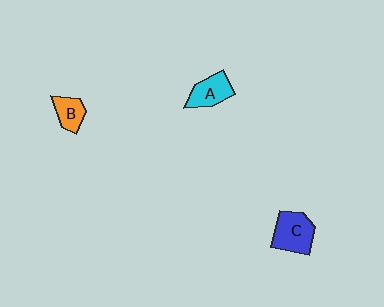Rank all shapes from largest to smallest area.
From largest to smallest: C (blue), A (cyan), B (orange).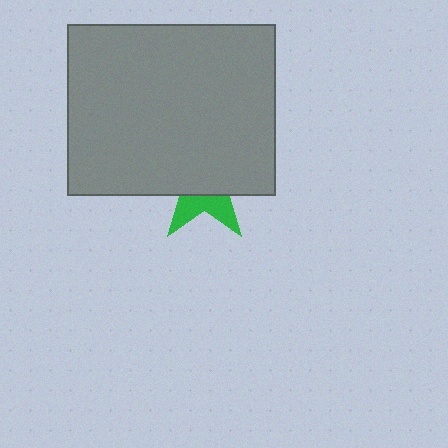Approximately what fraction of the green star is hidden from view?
Roughly 66% of the green star is hidden behind the gray rectangle.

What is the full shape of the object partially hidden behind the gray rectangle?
The partially hidden object is a green star.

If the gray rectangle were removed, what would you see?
You would see the complete green star.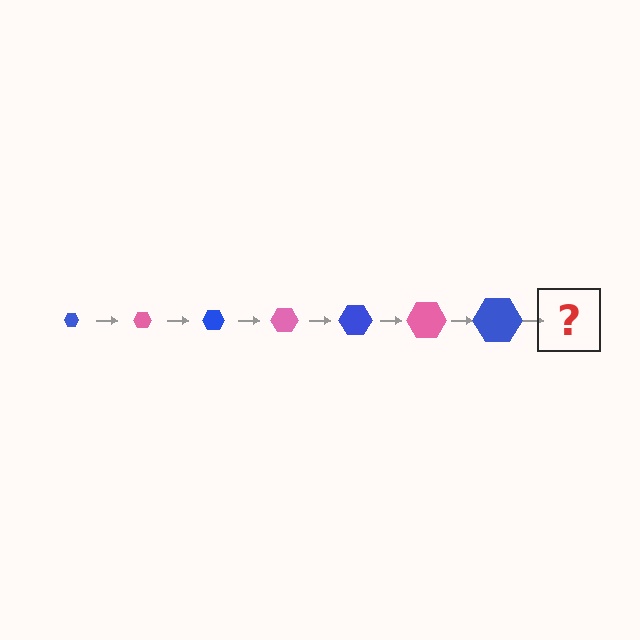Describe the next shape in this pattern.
It should be a pink hexagon, larger than the previous one.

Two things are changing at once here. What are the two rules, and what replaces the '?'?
The two rules are that the hexagon grows larger each step and the color cycles through blue and pink. The '?' should be a pink hexagon, larger than the previous one.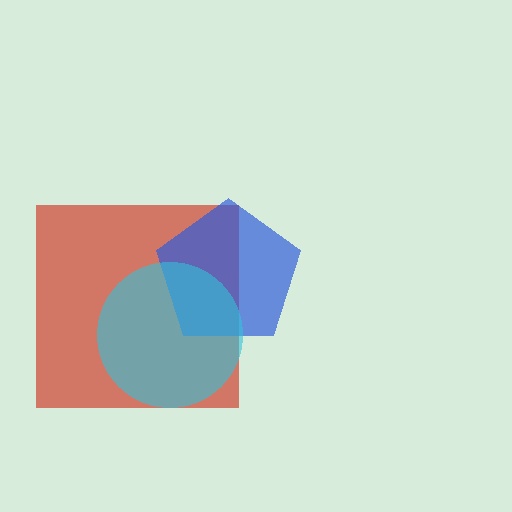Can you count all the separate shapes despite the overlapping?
Yes, there are 3 separate shapes.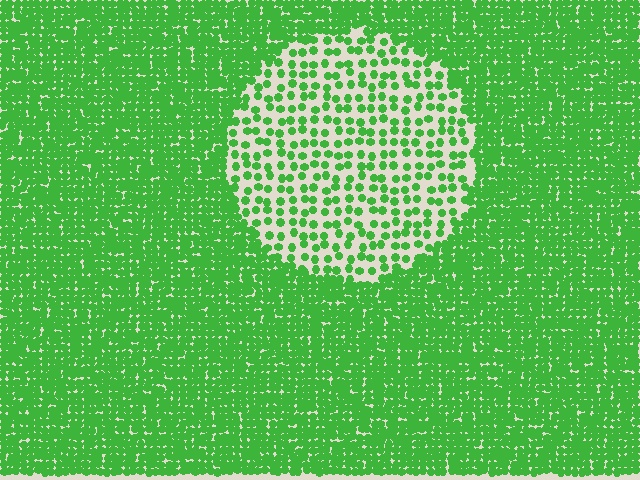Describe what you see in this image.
The image contains small green elements arranged at two different densities. A circle-shaped region is visible where the elements are less densely packed than the surrounding area.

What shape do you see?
I see a circle.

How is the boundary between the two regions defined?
The boundary is defined by a change in element density (approximately 2.8x ratio). All elements are the same color, size, and shape.